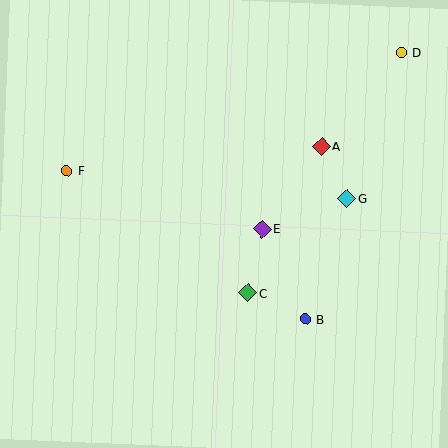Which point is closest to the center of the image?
Point E at (262, 229) is closest to the center.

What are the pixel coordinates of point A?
Point A is at (321, 146).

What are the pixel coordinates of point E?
Point E is at (262, 229).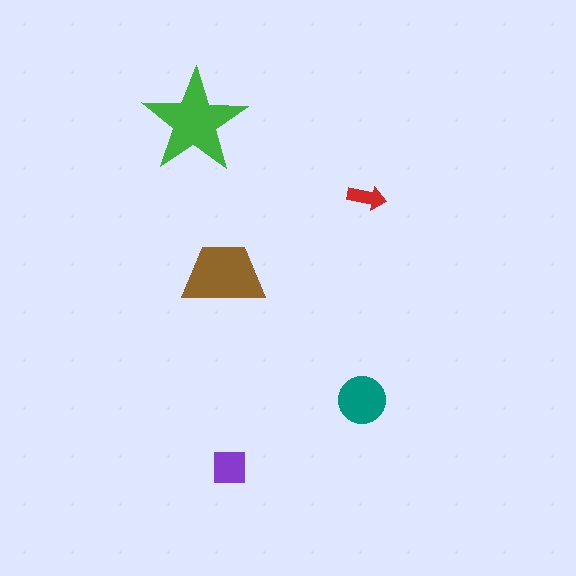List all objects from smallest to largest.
The red arrow, the purple square, the teal circle, the brown trapezoid, the green star.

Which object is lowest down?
The purple square is bottommost.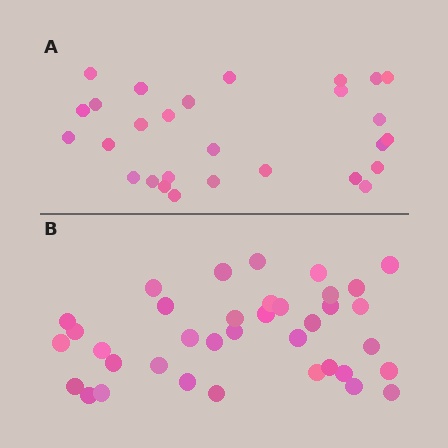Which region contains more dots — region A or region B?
Region B (the bottom region) has more dots.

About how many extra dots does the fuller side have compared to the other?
Region B has roughly 8 or so more dots than region A.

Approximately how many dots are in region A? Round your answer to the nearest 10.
About 30 dots. (The exact count is 28, which rounds to 30.)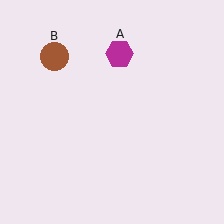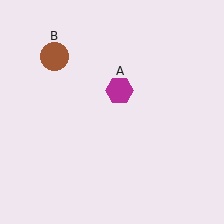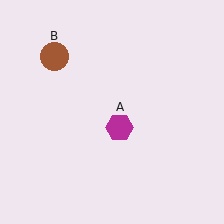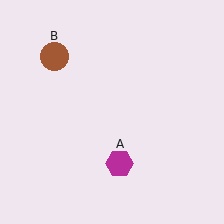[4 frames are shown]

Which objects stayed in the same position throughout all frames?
Brown circle (object B) remained stationary.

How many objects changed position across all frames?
1 object changed position: magenta hexagon (object A).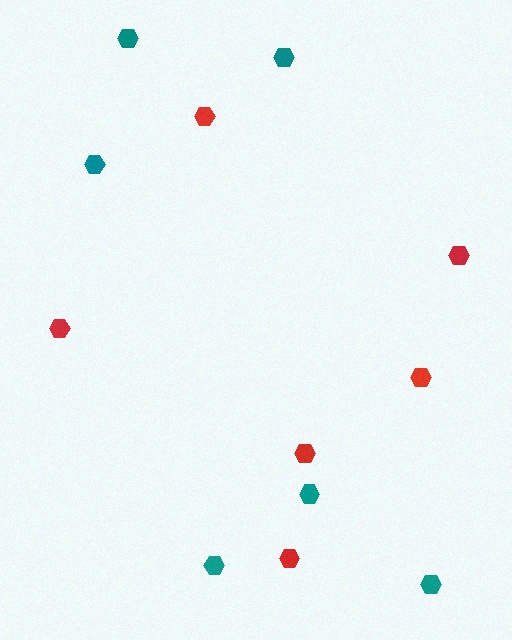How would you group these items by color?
There are 2 groups: one group of red hexagons (6) and one group of teal hexagons (6).